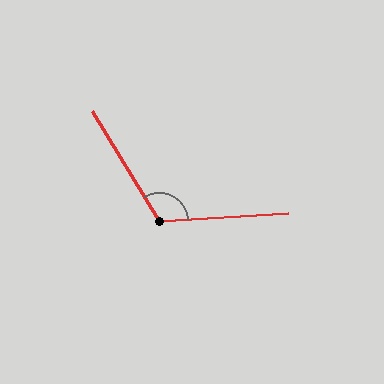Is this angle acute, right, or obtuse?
It is obtuse.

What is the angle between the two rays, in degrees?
Approximately 118 degrees.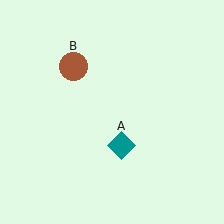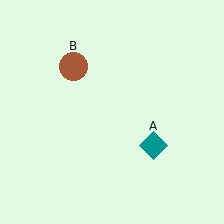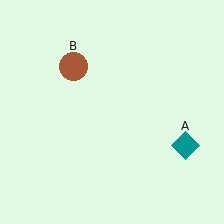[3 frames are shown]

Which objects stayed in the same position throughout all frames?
Brown circle (object B) remained stationary.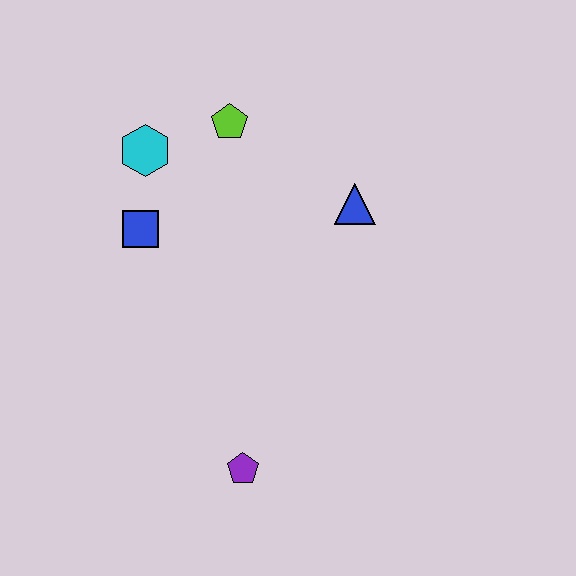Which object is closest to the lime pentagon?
The cyan hexagon is closest to the lime pentagon.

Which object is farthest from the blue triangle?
The purple pentagon is farthest from the blue triangle.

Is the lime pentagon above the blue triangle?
Yes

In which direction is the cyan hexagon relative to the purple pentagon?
The cyan hexagon is above the purple pentagon.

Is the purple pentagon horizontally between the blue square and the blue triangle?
Yes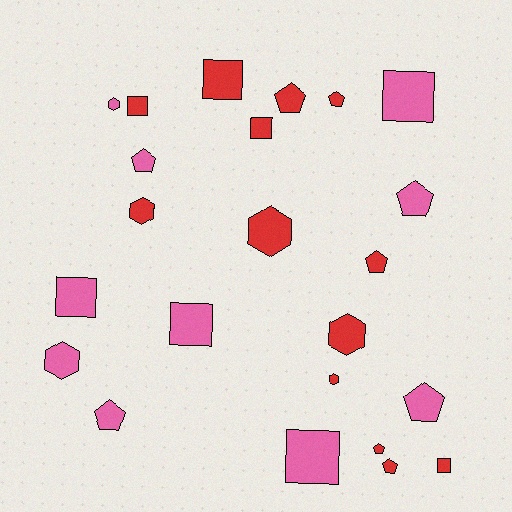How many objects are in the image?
There are 23 objects.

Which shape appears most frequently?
Pentagon, with 9 objects.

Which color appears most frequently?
Red, with 13 objects.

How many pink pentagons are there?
There are 4 pink pentagons.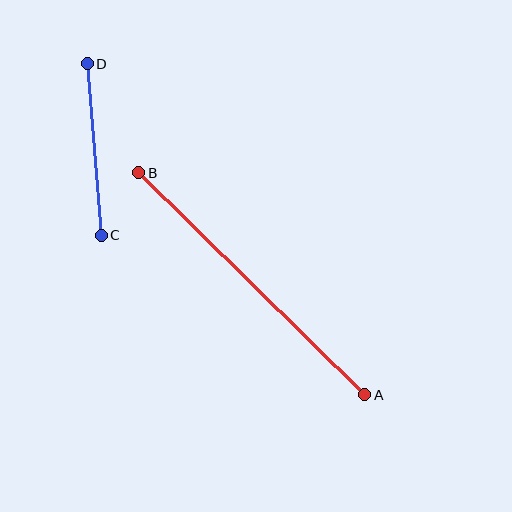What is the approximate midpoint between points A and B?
The midpoint is at approximately (252, 284) pixels.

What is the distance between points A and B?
The distance is approximately 317 pixels.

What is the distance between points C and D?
The distance is approximately 172 pixels.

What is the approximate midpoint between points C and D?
The midpoint is at approximately (94, 149) pixels.